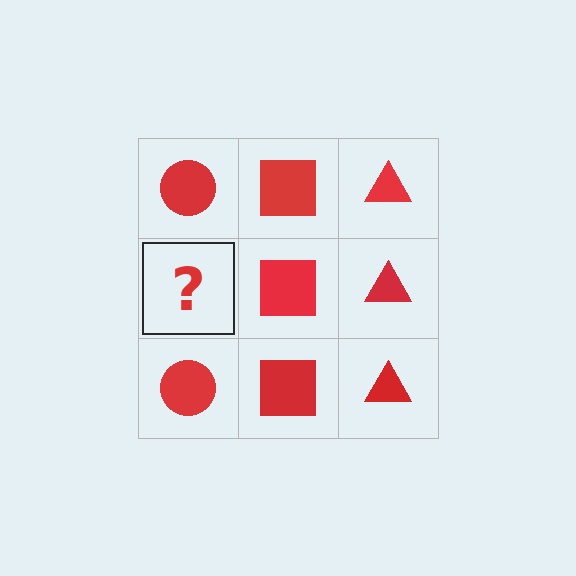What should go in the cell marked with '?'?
The missing cell should contain a red circle.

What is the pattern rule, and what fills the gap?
The rule is that each column has a consistent shape. The gap should be filled with a red circle.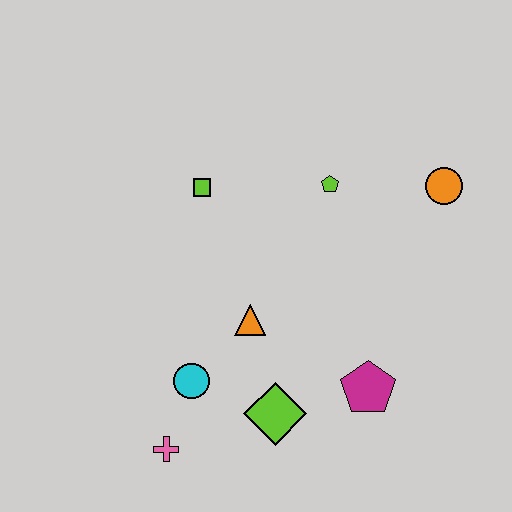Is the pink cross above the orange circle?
No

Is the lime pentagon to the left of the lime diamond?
No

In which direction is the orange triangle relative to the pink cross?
The orange triangle is above the pink cross.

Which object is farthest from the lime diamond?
The orange circle is farthest from the lime diamond.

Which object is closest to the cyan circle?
The pink cross is closest to the cyan circle.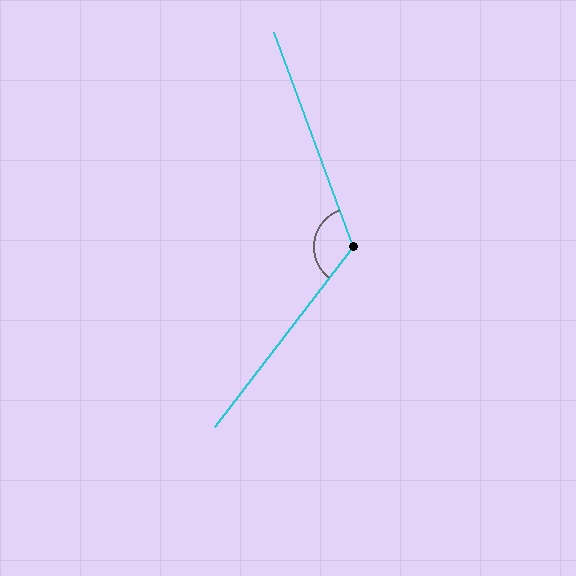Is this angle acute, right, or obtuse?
It is obtuse.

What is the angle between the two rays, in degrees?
Approximately 122 degrees.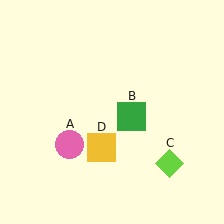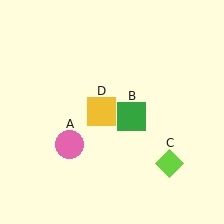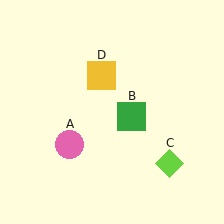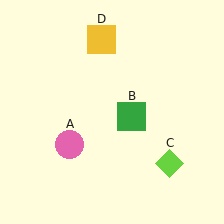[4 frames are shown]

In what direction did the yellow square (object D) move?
The yellow square (object D) moved up.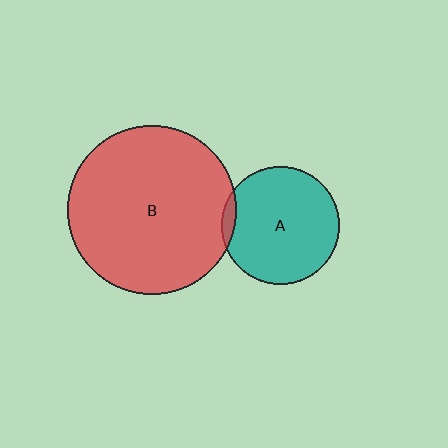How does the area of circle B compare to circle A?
Approximately 2.0 times.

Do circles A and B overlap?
Yes.